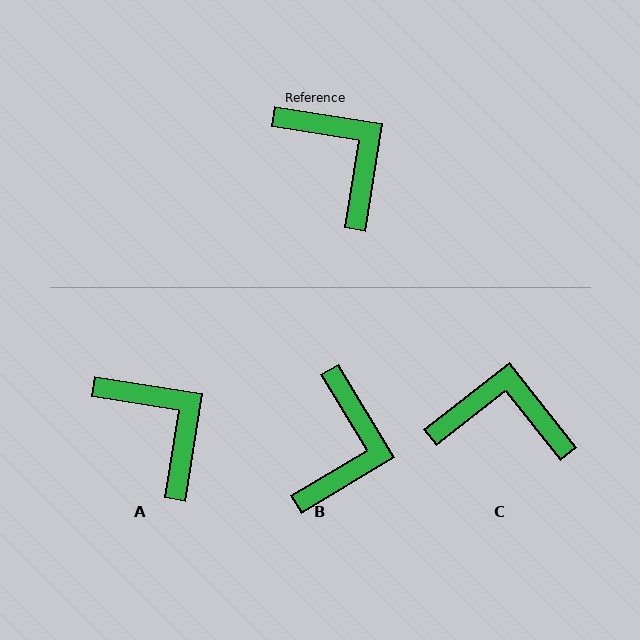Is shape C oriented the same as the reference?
No, it is off by about 47 degrees.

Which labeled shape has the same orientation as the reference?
A.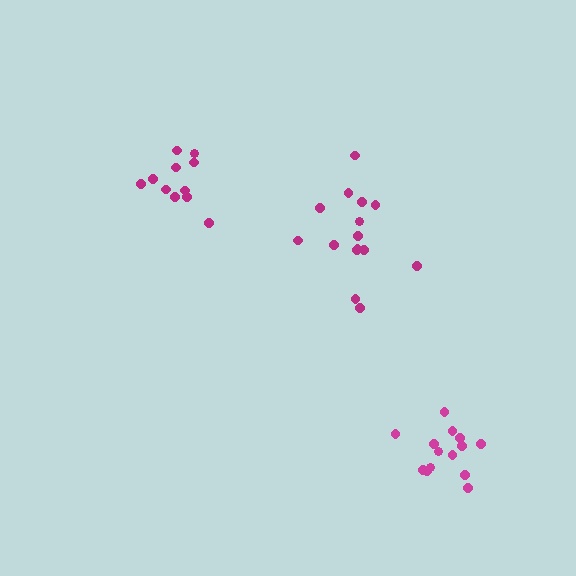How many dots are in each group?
Group 1: 15 dots, Group 2: 11 dots, Group 3: 14 dots (40 total).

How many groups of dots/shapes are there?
There are 3 groups.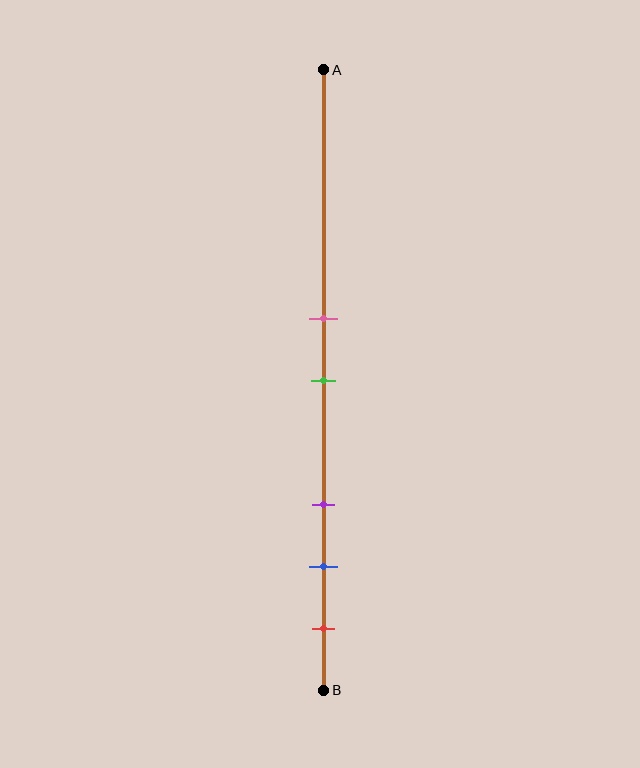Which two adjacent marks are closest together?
The pink and green marks are the closest adjacent pair.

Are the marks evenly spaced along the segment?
No, the marks are not evenly spaced.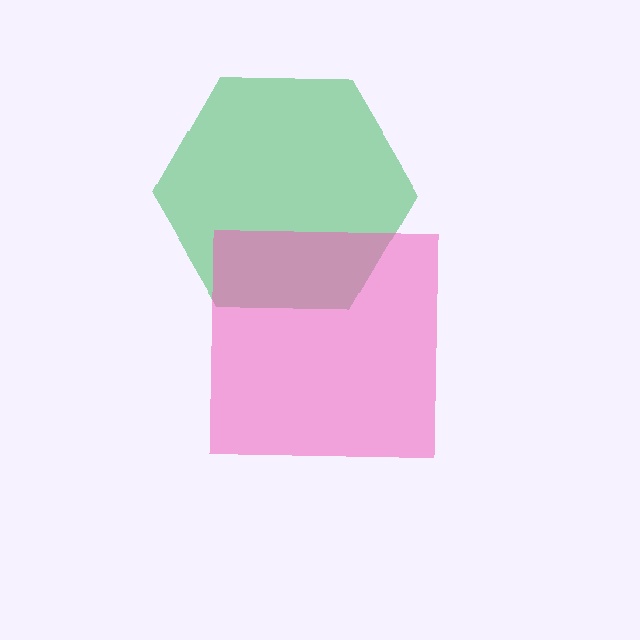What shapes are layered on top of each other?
The layered shapes are: a green hexagon, a pink square.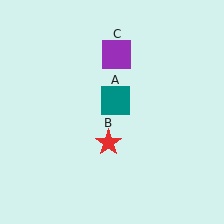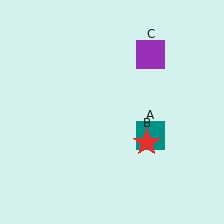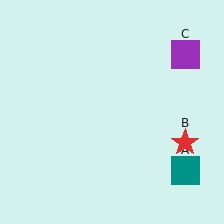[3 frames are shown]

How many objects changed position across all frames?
3 objects changed position: teal square (object A), red star (object B), purple square (object C).